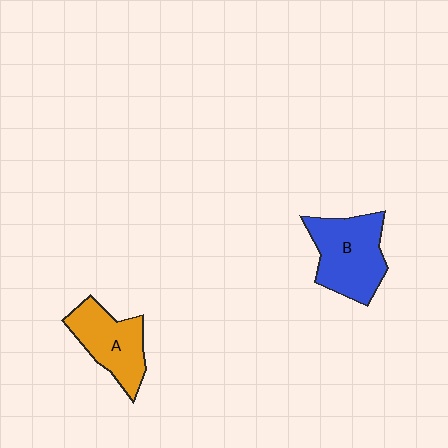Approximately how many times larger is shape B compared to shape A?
Approximately 1.2 times.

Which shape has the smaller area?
Shape A (orange).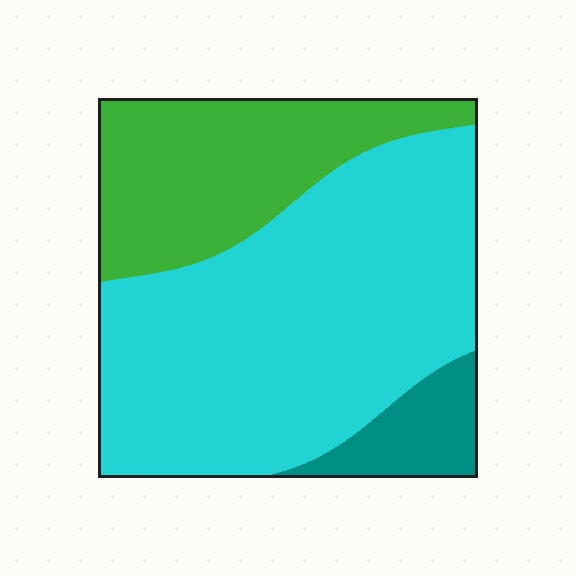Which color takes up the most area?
Cyan, at roughly 65%.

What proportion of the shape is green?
Green covers 28% of the shape.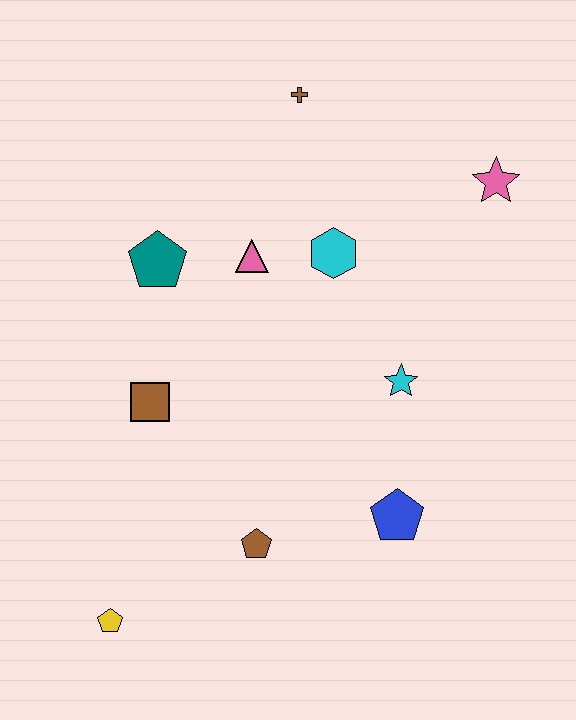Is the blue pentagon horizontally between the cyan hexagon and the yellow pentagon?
No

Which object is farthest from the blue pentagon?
The brown cross is farthest from the blue pentagon.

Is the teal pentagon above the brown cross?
No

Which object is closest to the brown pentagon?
The blue pentagon is closest to the brown pentagon.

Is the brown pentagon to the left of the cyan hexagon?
Yes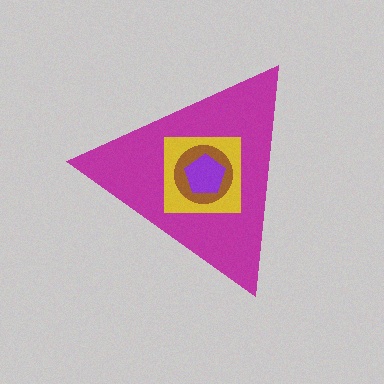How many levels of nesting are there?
4.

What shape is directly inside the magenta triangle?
The yellow square.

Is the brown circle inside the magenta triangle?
Yes.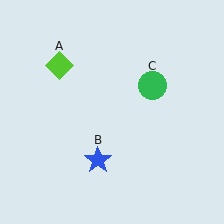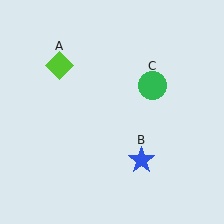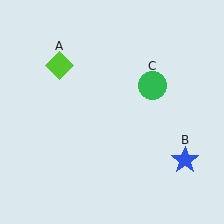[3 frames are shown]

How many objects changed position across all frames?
1 object changed position: blue star (object B).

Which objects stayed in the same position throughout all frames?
Lime diamond (object A) and green circle (object C) remained stationary.